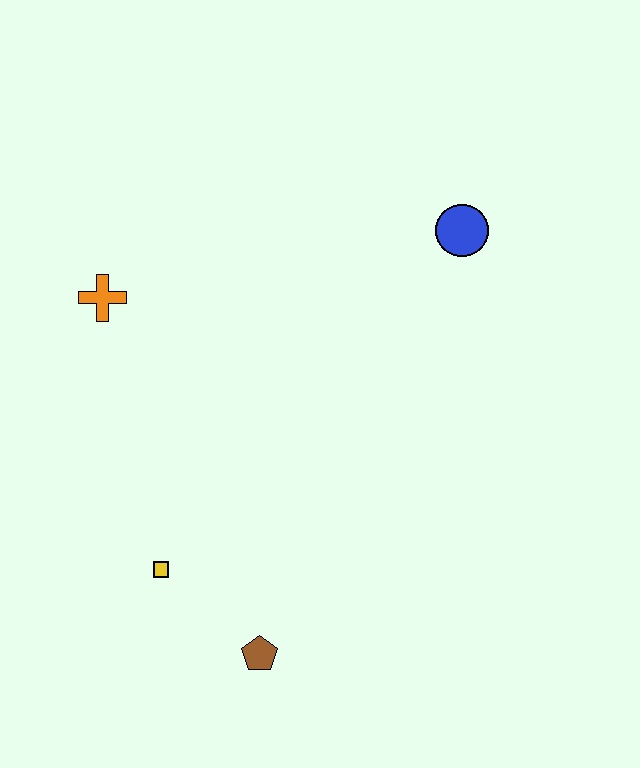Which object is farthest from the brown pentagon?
The blue circle is farthest from the brown pentagon.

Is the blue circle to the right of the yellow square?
Yes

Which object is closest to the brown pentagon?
The yellow square is closest to the brown pentagon.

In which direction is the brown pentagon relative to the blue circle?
The brown pentagon is below the blue circle.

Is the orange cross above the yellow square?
Yes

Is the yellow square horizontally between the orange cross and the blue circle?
Yes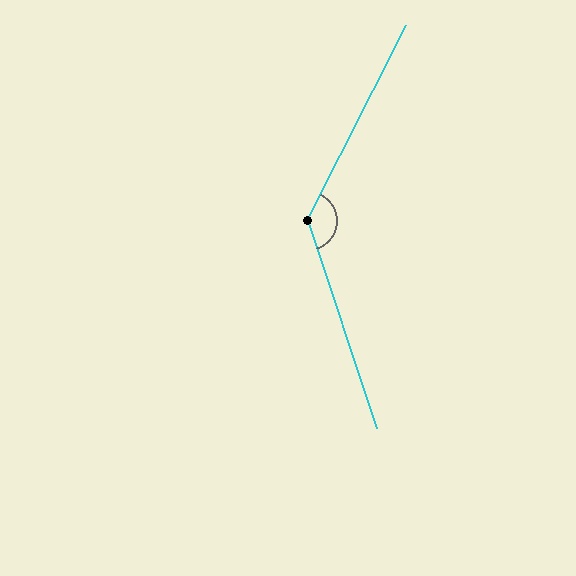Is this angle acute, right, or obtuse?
It is obtuse.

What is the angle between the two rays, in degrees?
Approximately 135 degrees.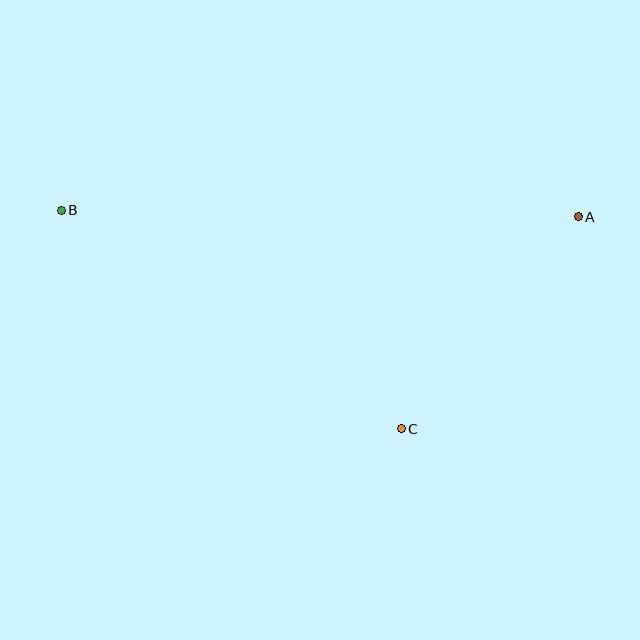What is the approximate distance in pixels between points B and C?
The distance between B and C is approximately 404 pixels.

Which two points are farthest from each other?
Points A and B are farthest from each other.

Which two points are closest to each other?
Points A and C are closest to each other.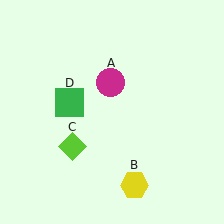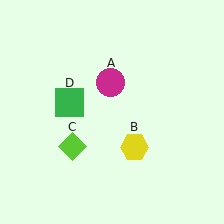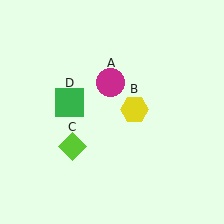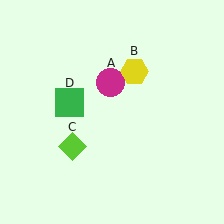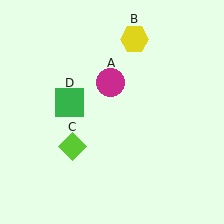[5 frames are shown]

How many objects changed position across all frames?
1 object changed position: yellow hexagon (object B).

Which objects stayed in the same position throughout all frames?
Magenta circle (object A) and lime diamond (object C) and green square (object D) remained stationary.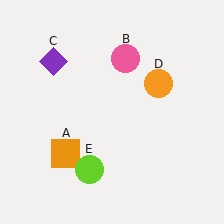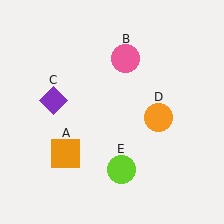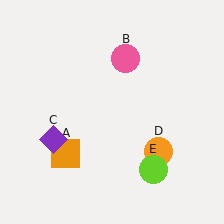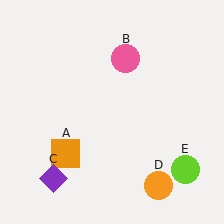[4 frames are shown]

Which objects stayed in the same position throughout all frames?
Orange square (object A) and pink circle (object B) remained stationary.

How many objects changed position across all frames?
3 objects changed position: purple diamond (object C), orange circle (object D), lime circle (object E).